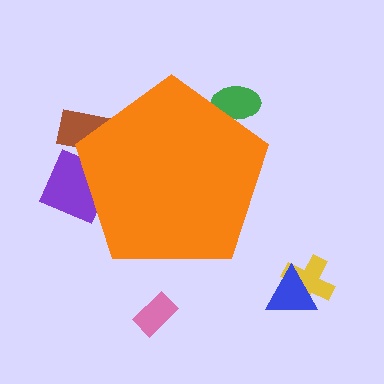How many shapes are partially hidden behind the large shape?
3 shapes are partially hidden.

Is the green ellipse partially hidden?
Yes, the green ellipse is partially hidden behind the orange pentagon.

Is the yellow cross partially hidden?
No, the yellow cross is fully visible.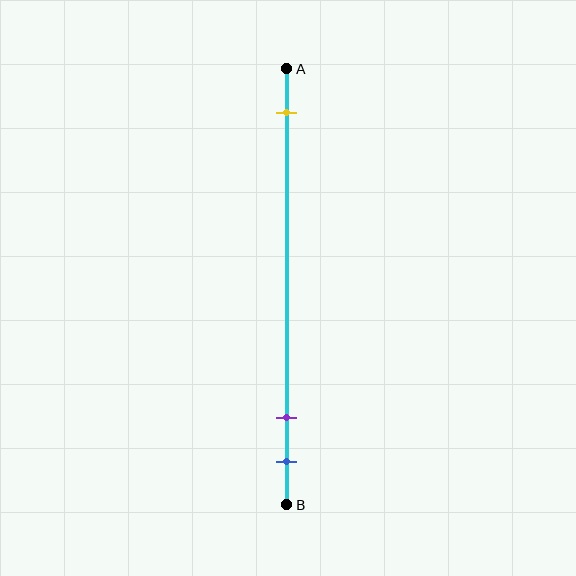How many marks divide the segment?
There are 3 marks dividing the segment.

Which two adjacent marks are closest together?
The purple and blue marks are the closest adjacent pair.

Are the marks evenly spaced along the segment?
No, the marks are not evenly spaced.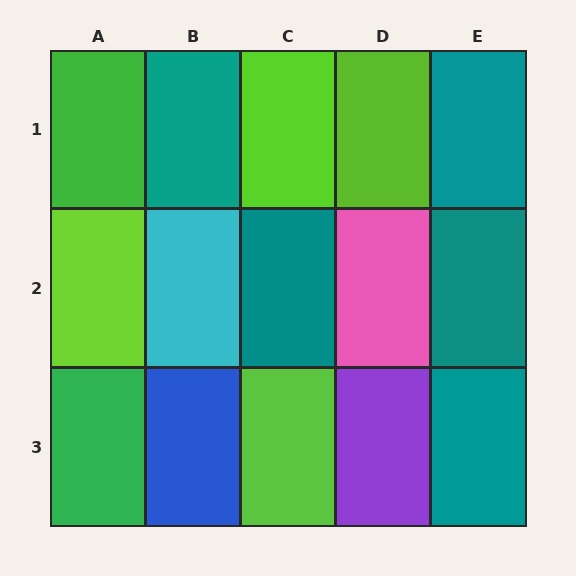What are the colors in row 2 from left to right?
Lime, cyan, teal, pink, teal.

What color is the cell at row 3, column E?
Teal.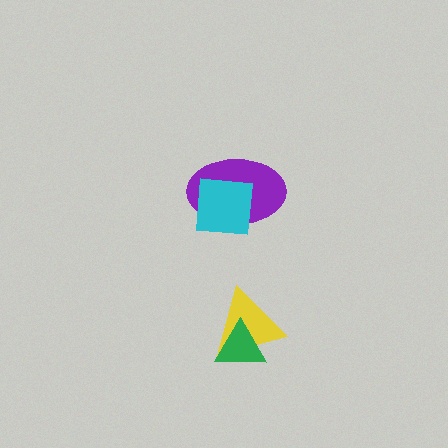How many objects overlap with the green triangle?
1 object overlaps with the green triangle.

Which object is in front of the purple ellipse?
The cyan square is in front of the purple ellipse.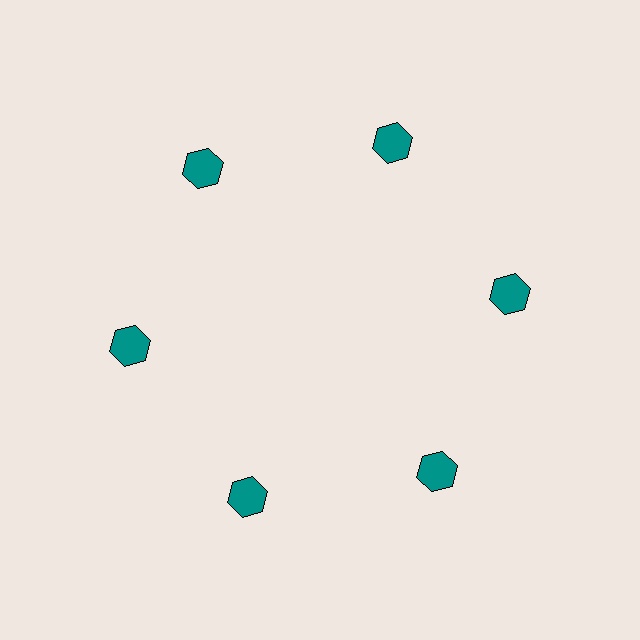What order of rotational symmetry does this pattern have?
This pattern has 6-fold rotational symmetry.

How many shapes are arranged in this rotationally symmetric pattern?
There are 6 shapes, arranged in 6 groups of 1.